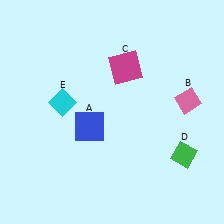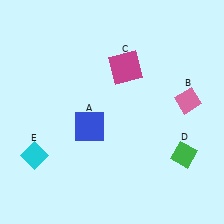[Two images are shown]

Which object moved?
The cyan diamond (E) moved down.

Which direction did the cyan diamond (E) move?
The cyan diamond (E) moved down.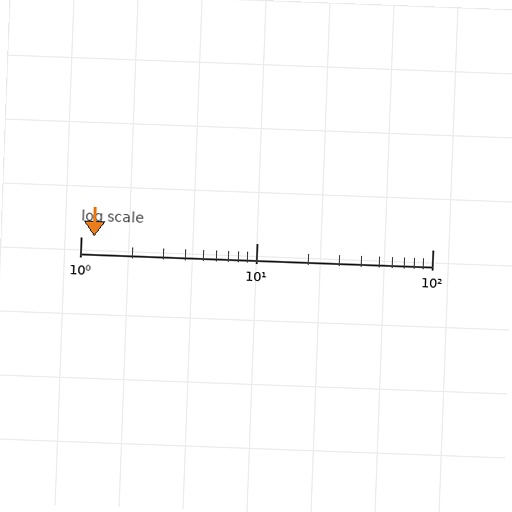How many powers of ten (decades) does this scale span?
The scale spans 2 decades, from 1 to 100.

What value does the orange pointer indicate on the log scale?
The pointer indicates approximately 1.2.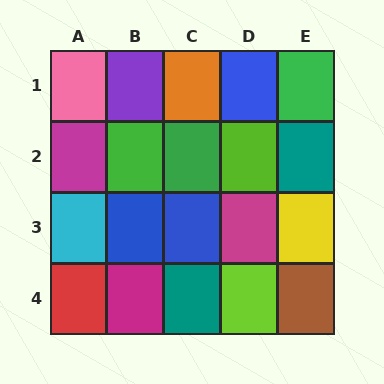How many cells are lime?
2 cells are lime.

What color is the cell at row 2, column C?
Green.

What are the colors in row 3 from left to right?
Cyan, blue, blue, magenta, yellow.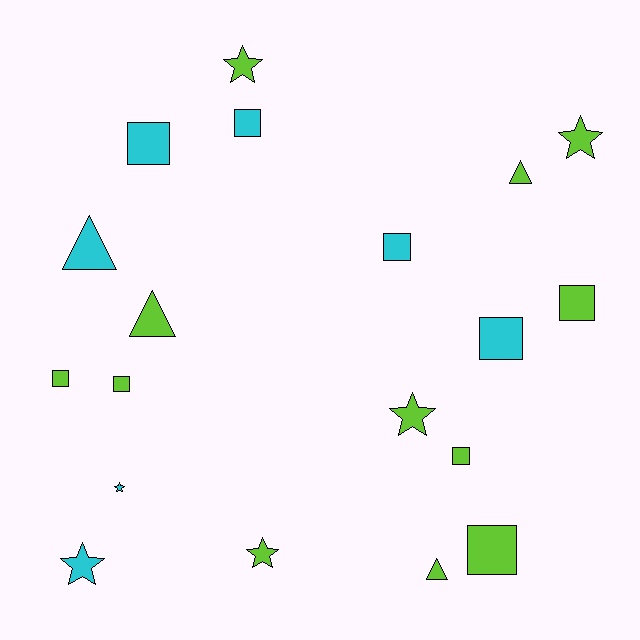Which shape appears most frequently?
Square, with 9 objects.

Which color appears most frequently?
Lime, with 12 objects.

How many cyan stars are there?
There are 2 cyan stars.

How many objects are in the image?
There are 19 objects.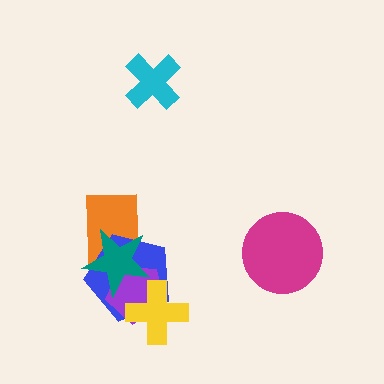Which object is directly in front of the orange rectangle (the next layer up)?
The blue pentagon is directly in front of the orange rectangle.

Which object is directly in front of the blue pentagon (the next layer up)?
The purple pentagon is directly in front of the blue pentagon.